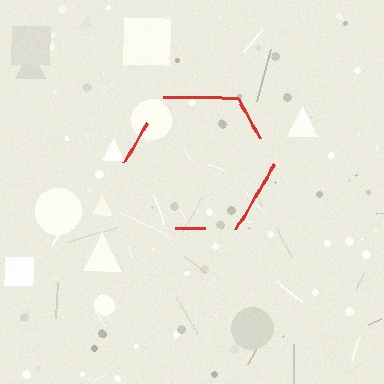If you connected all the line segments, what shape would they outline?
They would outline a hexagon.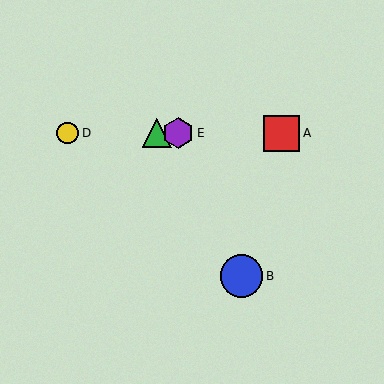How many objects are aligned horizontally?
4 objects (A, C, D, E) are aligned horizontally.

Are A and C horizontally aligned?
Yes, both are at y≈133.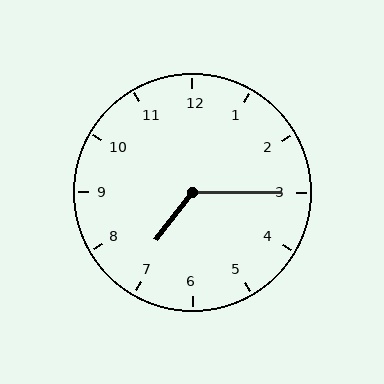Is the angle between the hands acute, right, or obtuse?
It is obtuse.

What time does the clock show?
7:15.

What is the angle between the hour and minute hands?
Approximately 128 degrees.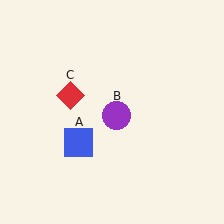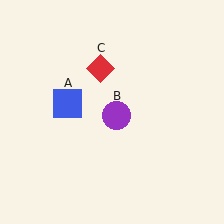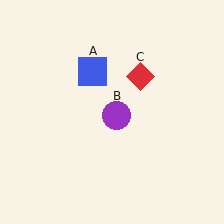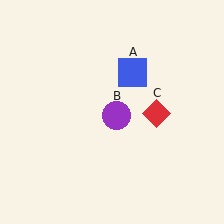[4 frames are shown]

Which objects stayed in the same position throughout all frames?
Purple circle (object B) remained stationary.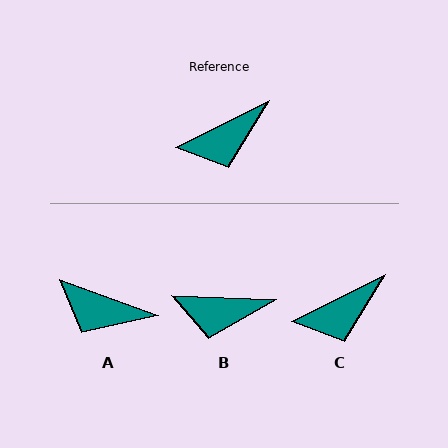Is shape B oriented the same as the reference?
No, it is off by about 28 degrees.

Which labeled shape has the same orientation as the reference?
C.